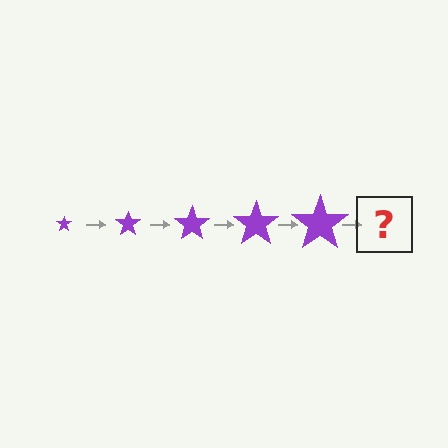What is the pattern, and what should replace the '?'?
The pattern is that the star gets progressively larger each step. The '?' should be a purple star, larger than the previous one.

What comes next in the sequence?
The next element should be a purple star, larger than the previous one.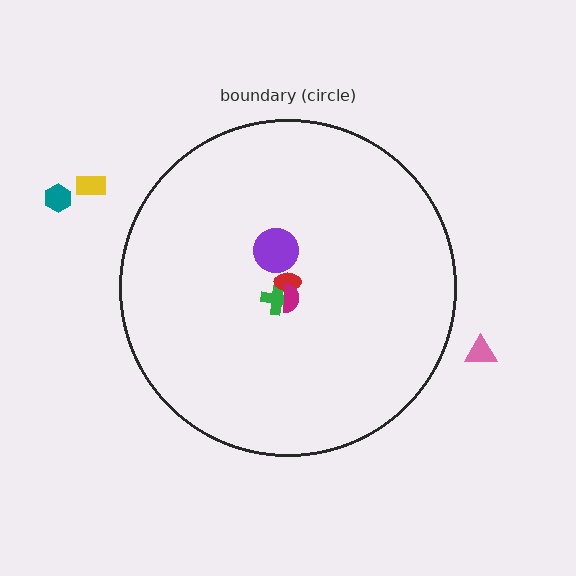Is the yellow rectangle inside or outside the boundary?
Outside.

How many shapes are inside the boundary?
4 inside, 3 outside.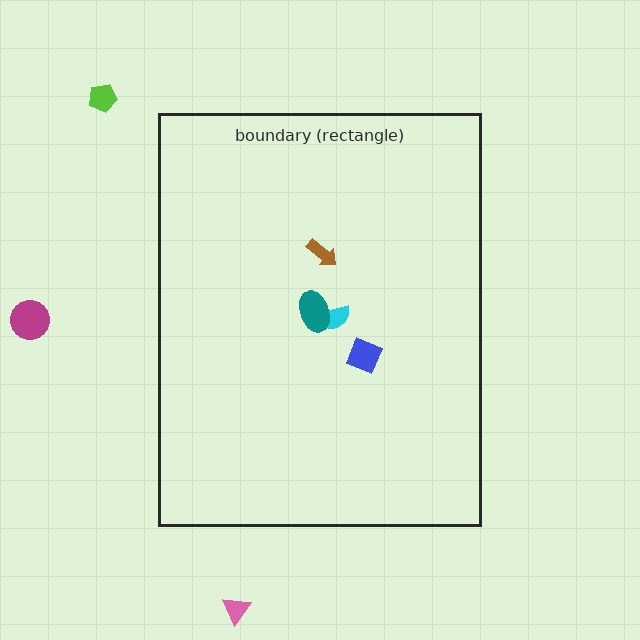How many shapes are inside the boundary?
4 inside, 3 outside.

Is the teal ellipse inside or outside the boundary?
Inside.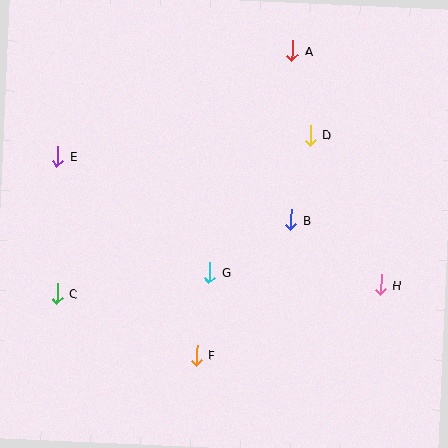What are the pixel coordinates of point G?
Point G is at (209, 273).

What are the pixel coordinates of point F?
Point F is at (197, 355).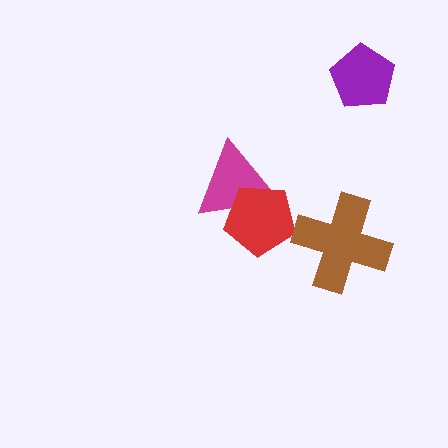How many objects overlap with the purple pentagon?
0 objects overlap with the purple pentagon.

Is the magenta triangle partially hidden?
Yes, it is partially covered by another shape.